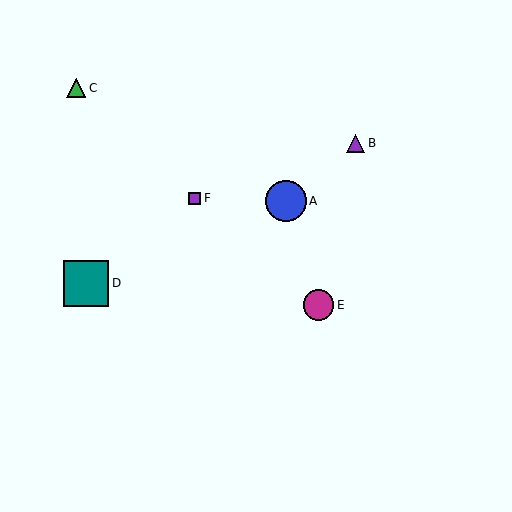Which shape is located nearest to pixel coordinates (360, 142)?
The purple triangle (labeled B) at (356, 143) is nearest to that location.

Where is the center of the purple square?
The center of the purple square is at (195, 198).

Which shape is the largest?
The teal square (labeled D) is the largest.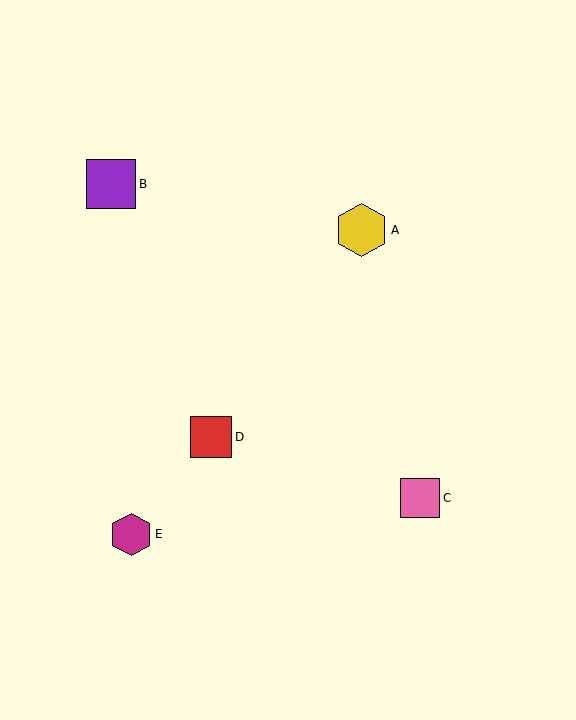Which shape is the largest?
The yellow hexagon (labeled A) is the largest.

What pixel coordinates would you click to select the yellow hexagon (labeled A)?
Click at (362, 230) to select the yellow hexagon A.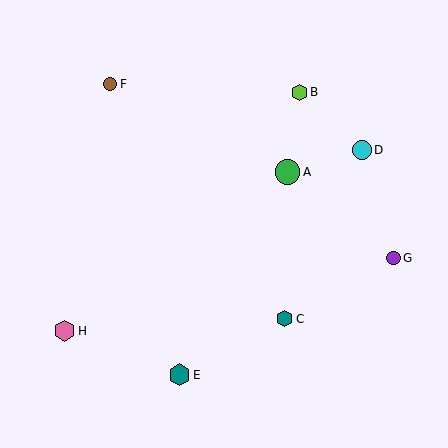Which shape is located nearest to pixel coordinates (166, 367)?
The teal hexagon (labeled E) at (179, 375) is nearest to that location.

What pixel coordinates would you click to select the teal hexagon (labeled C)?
Click at (285, 319) to select the teal hexagon C.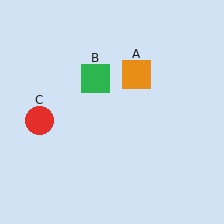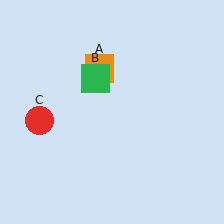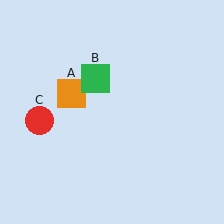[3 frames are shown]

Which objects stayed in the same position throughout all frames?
Green square (object B) and red circle (object C) remained stationary.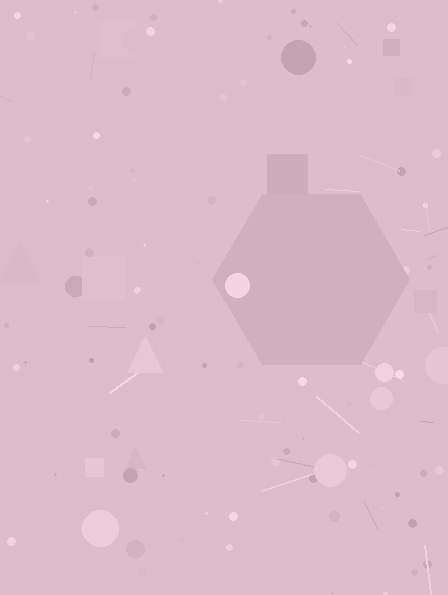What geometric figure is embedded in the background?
A hexagon is embedded in the background.